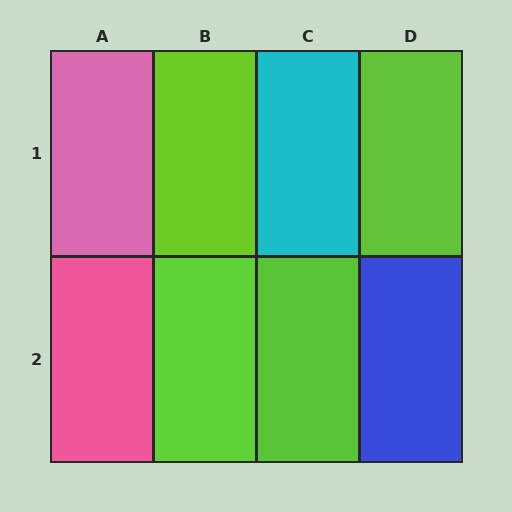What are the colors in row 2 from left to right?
Pink, lime, lime, blue.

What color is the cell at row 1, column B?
Lime.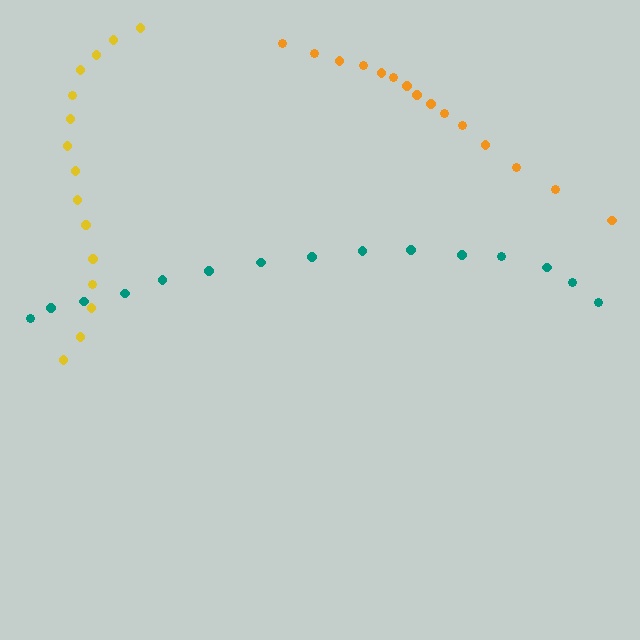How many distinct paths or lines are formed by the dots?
There are 3 distinct paths.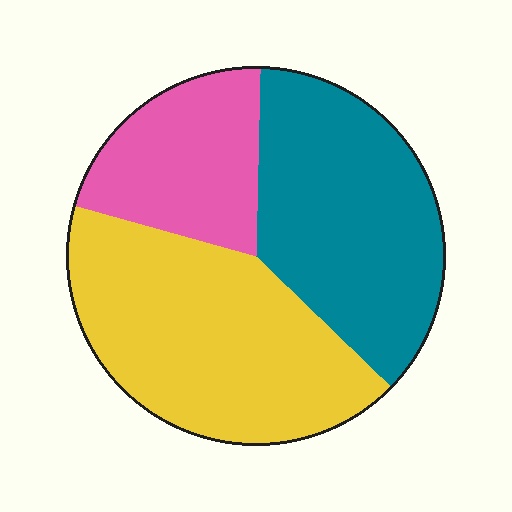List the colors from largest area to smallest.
From largest to smallest: yellow, teal, pink.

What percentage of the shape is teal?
Teal covers 37% of the shape.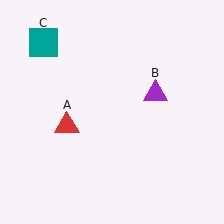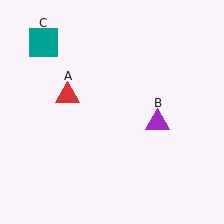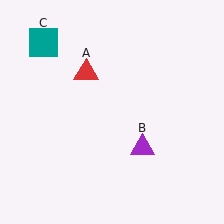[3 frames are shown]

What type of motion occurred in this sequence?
The red triangle (object A), purple triangle (object B) rotated clockwise around the center of the scene.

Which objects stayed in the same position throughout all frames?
Teal square (object C) remained stationary.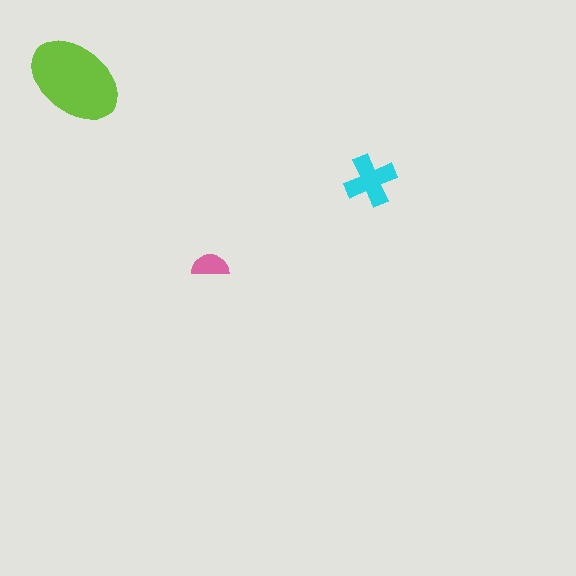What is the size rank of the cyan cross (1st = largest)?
2nd.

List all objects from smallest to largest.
The pink semicircle, the cyan cross, the lime ellipse.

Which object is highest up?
The lime ellipse is topmost.